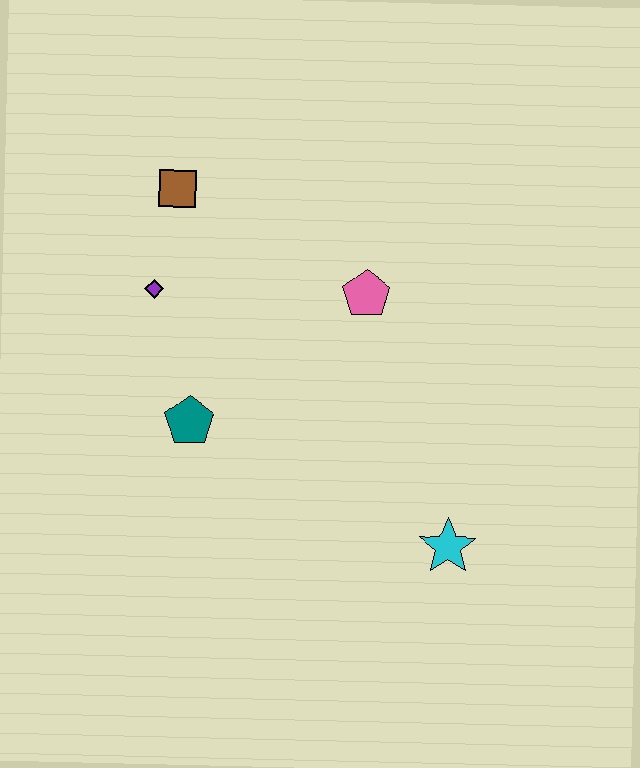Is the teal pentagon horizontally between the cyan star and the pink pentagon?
No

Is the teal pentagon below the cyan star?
No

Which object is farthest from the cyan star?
The brown square is farthest from the cyan star.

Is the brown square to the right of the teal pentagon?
No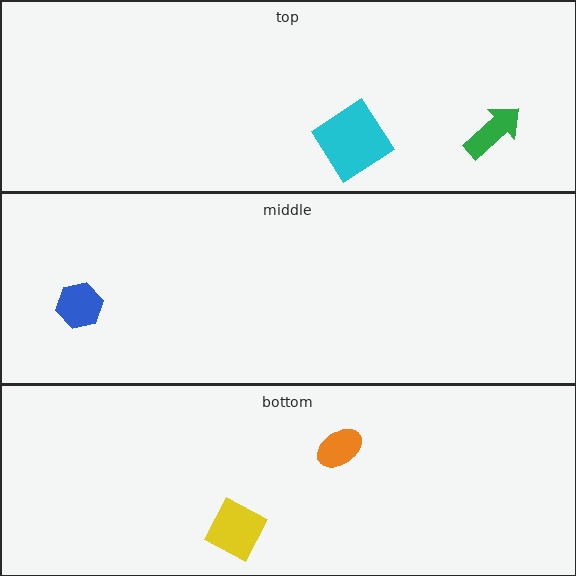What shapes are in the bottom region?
The yellow diamond, the orange ellipse.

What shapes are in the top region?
The cyan diamond, the green arrow.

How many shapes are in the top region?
2.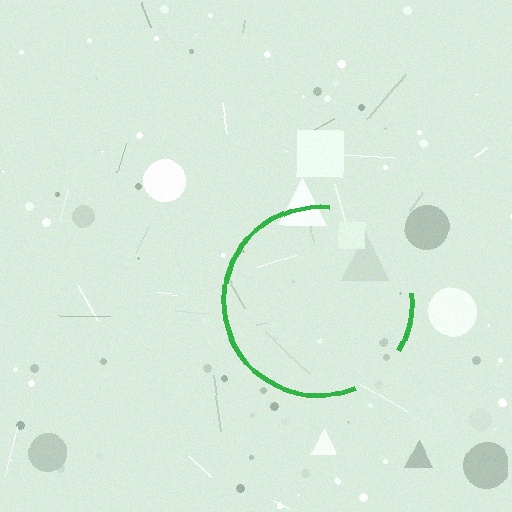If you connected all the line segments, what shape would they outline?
They would outline a circle.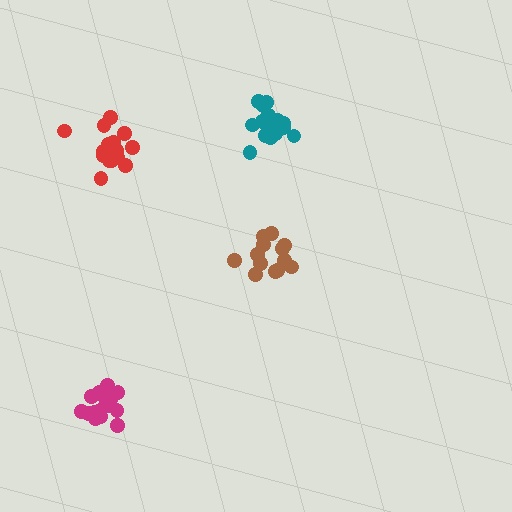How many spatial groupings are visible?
There are 4 spatial groupings.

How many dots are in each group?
Group 1: 17 dots, Group 2: 15 dots, Group 3: 15 dots, Group 4: 13 dots (60 total).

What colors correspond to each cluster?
The clusters are colored: red, magenta, teal, brown.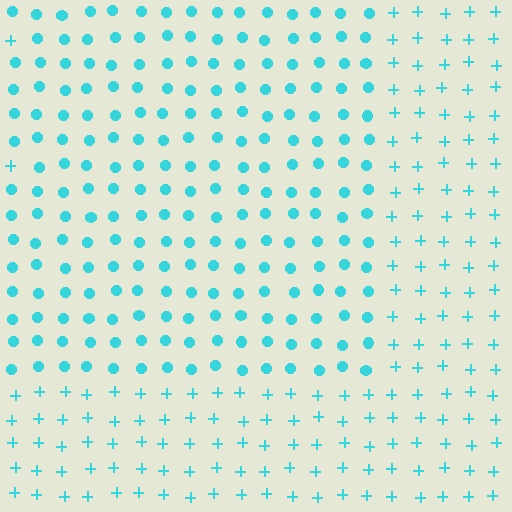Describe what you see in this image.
The image is filled with small cyan elements arranged in a uniform grid. A rectangle-shaped region contains circles, while the surrounding area contains plus signs. The boundary is defined purely by the change in element shape.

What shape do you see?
I see a rectangle.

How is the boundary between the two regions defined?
The boundary is defined by a change in element shape: circles inside vs. plus signs outside. All elements share the same color and spacing.